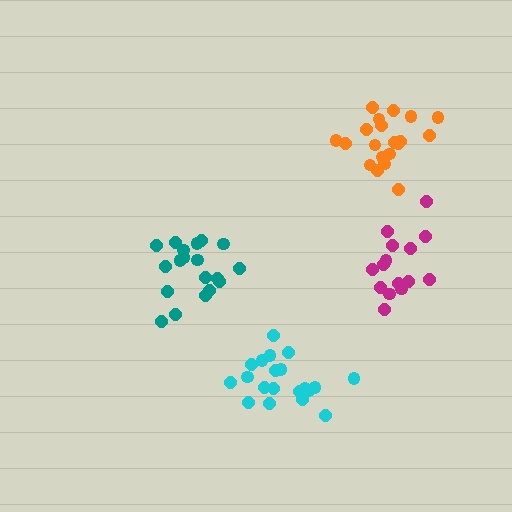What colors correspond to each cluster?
The clusters are colored: teal, cyan, magenta, orange.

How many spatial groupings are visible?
There are 4 spatial groupings.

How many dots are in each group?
Group 1: 19 dots, Group 2: 20 dots, Group 3: 15 dots, Group 4: 20 dots (74 total).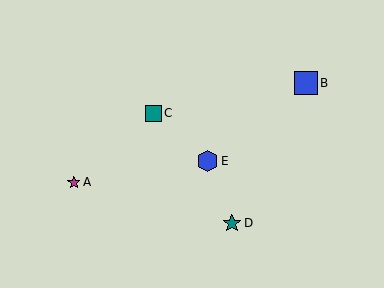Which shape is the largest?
The blue square (labeled B) is the largest.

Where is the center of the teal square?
The center of the teal square is at (153, 113).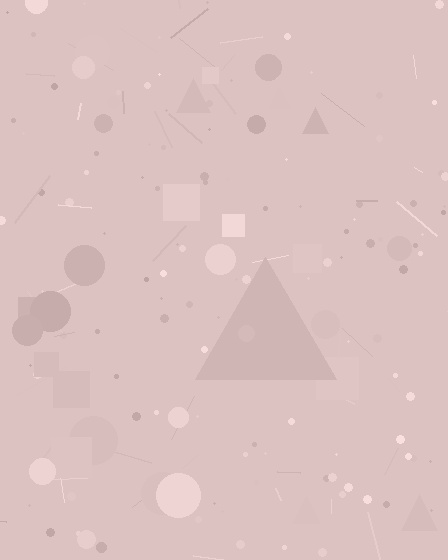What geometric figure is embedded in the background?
A triangle is embedded in the background.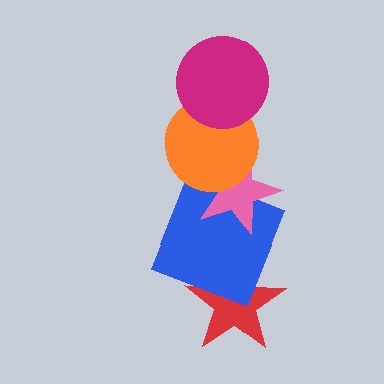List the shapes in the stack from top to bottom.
From top to bottom: the magenta circle, the orange circle, the pink star, the blue square, the red star.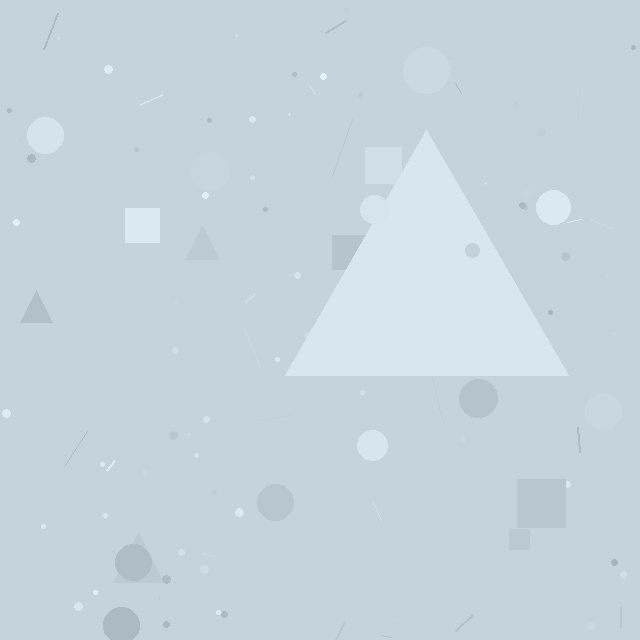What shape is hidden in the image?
A triangle is hidden in the image.